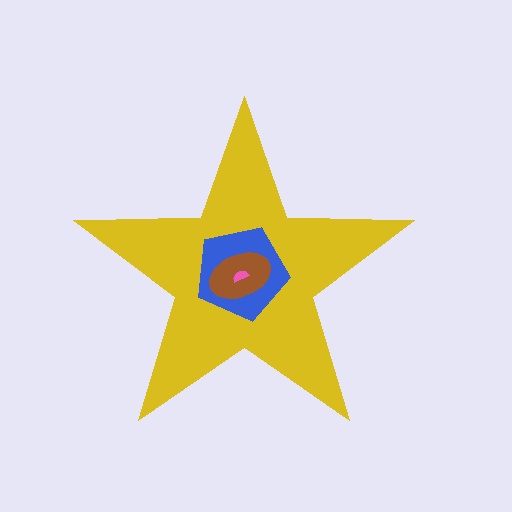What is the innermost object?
The pink semicircle.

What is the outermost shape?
The yellow star.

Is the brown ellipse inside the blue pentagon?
Yes.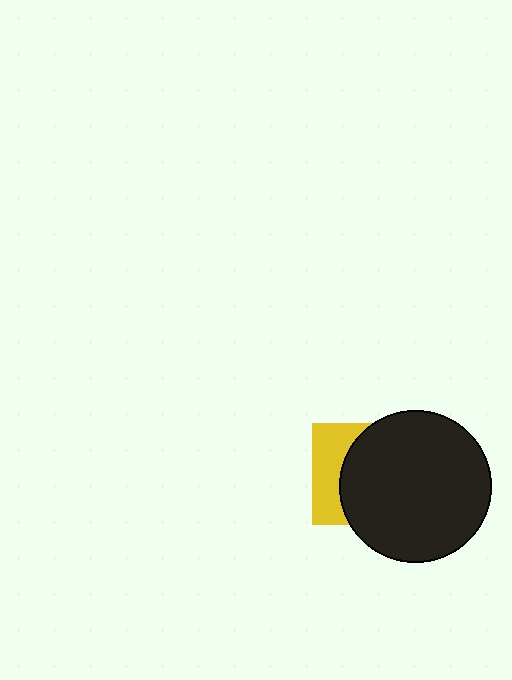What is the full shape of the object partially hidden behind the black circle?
The partially hidden object is a yellow square.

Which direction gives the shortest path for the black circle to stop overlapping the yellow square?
Moving right gives the shortest separation.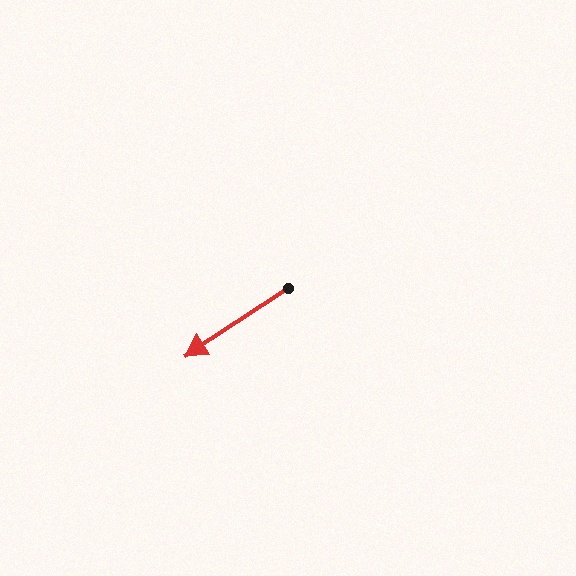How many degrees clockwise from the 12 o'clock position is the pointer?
Approximately 237 degrees.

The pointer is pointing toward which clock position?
Roughly 8 o'clock.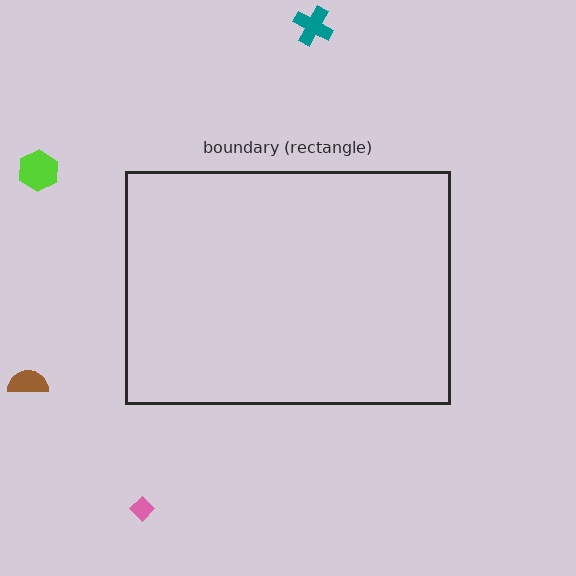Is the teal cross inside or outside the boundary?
Outside.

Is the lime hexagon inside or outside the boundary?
Outside.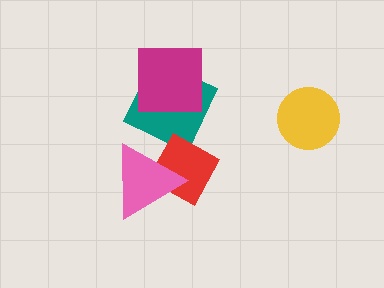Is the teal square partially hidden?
Yes, it is partially covered by another shape.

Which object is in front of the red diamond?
The pink triangle is in front of the red diamond.